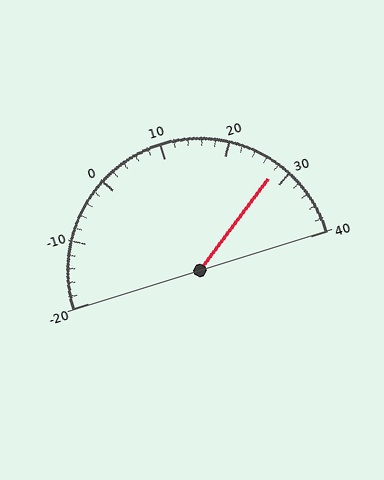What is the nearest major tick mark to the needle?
The nearest major tick mark is 30.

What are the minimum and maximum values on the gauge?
The gauge ranges from -20 to 40.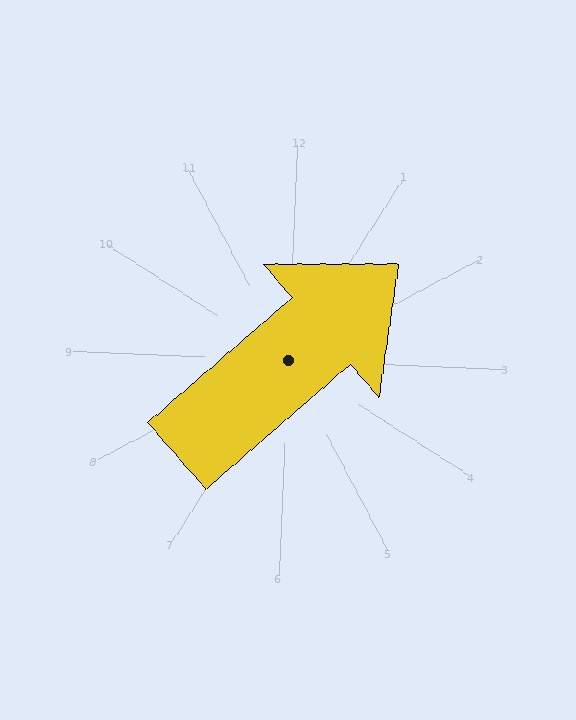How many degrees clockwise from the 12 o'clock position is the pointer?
Approximately 47 degrees.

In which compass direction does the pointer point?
Northeast.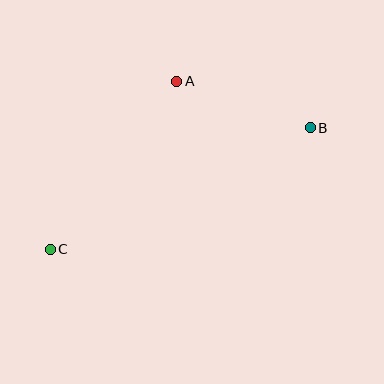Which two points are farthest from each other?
Points B and C are farthest from each other.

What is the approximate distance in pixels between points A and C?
The distance between A and C is approximately 210 pixels.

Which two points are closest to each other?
Points A and B are closest to each other.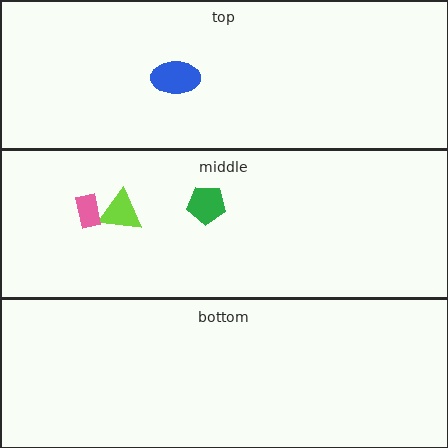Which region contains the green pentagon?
The middle region.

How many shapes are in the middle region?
3.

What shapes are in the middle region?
The lime triangle, the pink rectangle, the green pentagon.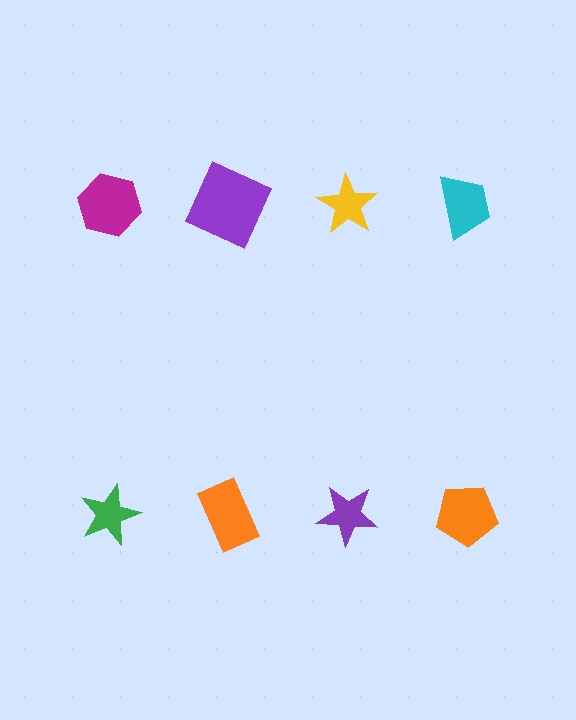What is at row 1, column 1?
A magenta hexagon.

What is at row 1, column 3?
A yellow star.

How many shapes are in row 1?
4 shapes.